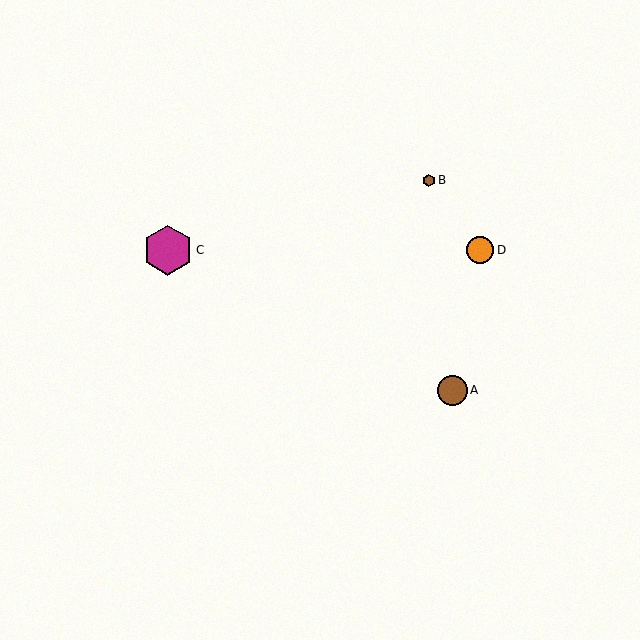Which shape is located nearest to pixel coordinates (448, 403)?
The brown circle (labeled A) at (452, 390) is nearest to that location.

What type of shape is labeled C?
Shape C is a magenta hexagon.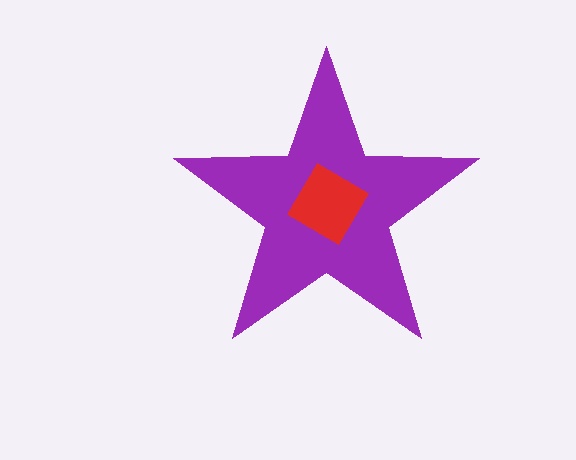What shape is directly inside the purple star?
The red diamond.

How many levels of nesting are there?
2.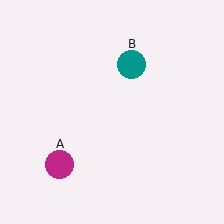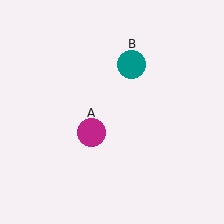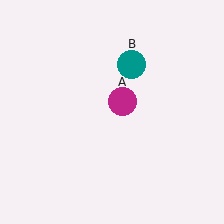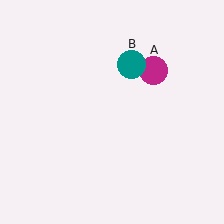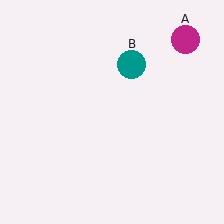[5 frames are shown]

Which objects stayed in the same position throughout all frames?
Teal circle (object B) remained stationary.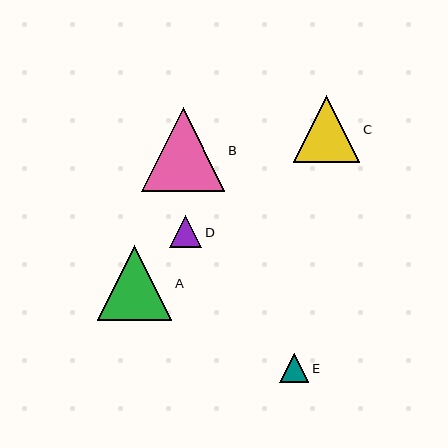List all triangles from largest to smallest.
From largest to smallest: B, A, C, D, E.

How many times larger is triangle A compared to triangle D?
Triangle A is approximately 2.3 times the size of triangle D.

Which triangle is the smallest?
Triangle E is the smallest with a size of approximately 29 pixels.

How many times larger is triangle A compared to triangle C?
Triangle A is approximately 1.1 times the size of triangle C.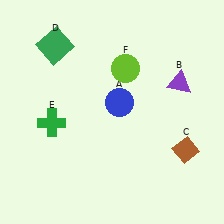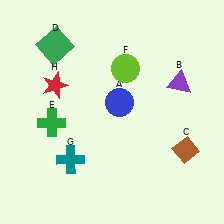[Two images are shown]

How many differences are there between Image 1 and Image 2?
There are 2 differences between the two images.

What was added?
A teal cross (G), a red star (H) were added in Image 2.